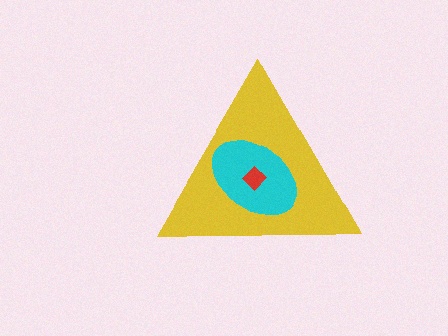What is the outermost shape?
The yellow triangle.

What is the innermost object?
The red diamond.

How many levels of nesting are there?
3.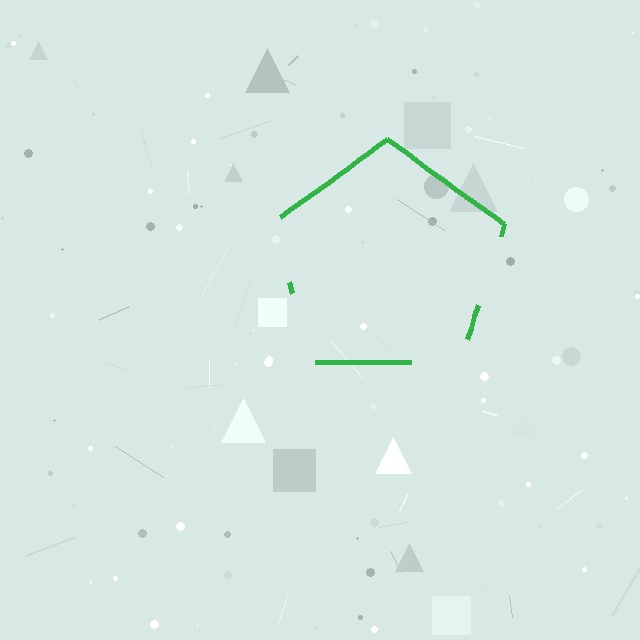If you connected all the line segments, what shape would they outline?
They would outline a pentagon.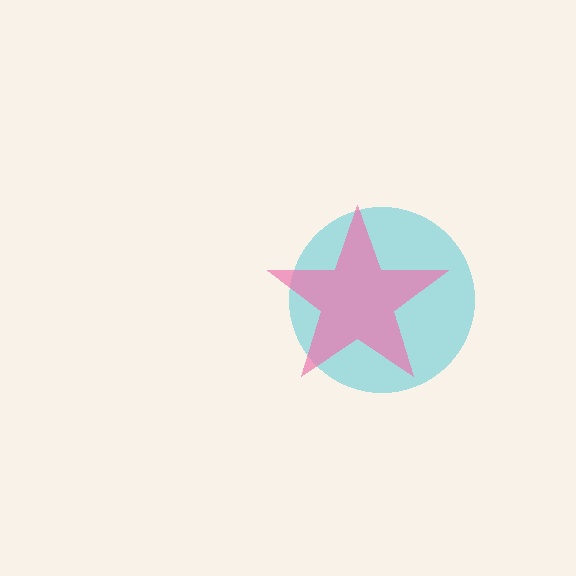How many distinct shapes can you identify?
There are 2 distinct shapes: a cyan circle, a pink star.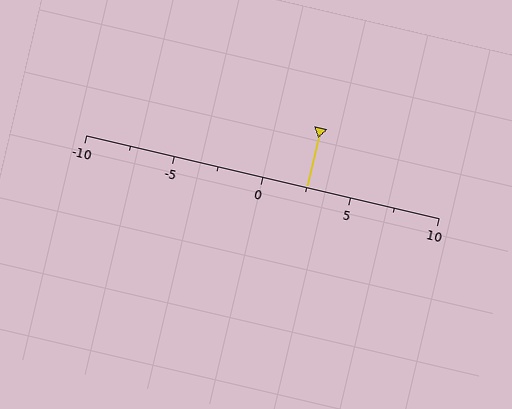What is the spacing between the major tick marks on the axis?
The major ticks are spaced 5 apart.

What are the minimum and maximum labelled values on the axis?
The axis runs from -10 to 10.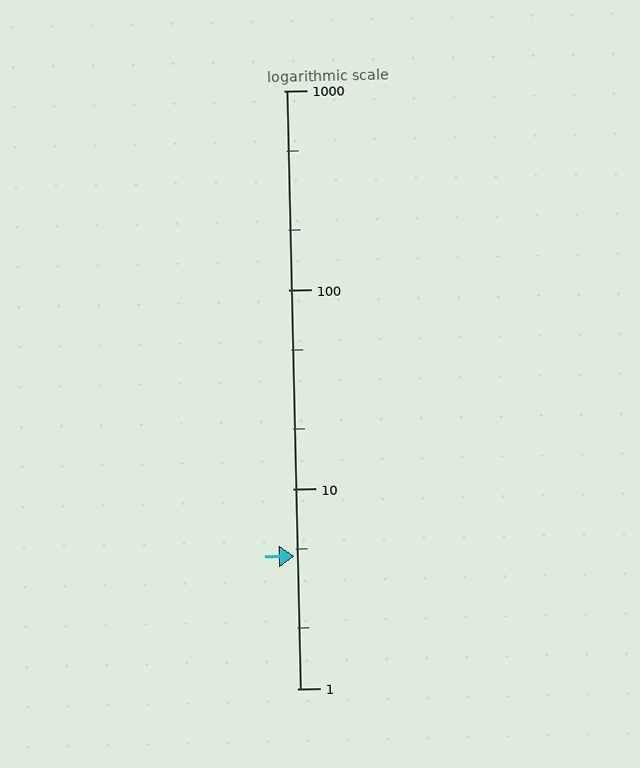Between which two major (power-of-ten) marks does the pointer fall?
The pointer is between 1 and 10.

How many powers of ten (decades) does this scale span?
The scale spans 3 decades, from 1 to 1000.